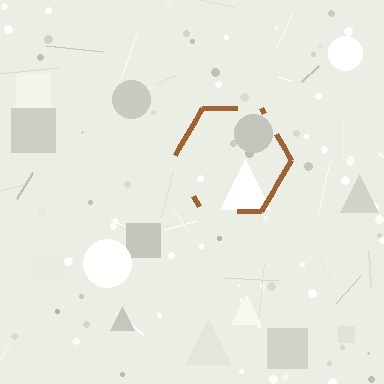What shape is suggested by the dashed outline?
The dashed outline suggests a hexagon.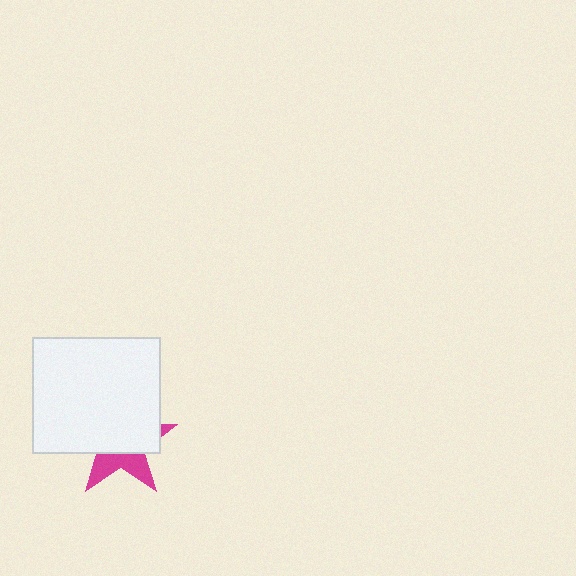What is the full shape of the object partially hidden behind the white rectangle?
The partially hidden object is a magenta star.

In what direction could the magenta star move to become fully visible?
The magenta star could move down. That would shift it out from behind the white rectangle entirely.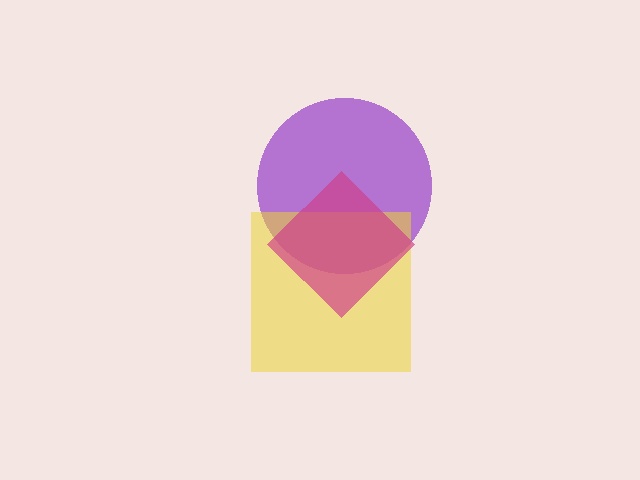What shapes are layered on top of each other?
The layered shapes are: a purple circle, a yellow square, a magenta diamond.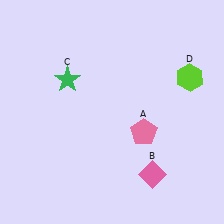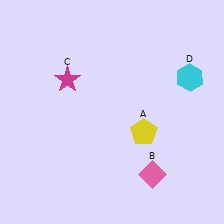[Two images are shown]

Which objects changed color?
A changed from pink to yellow. C changed from green to magenta. D changed from lime to cyan.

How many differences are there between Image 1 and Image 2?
There are 3 differences between the two images.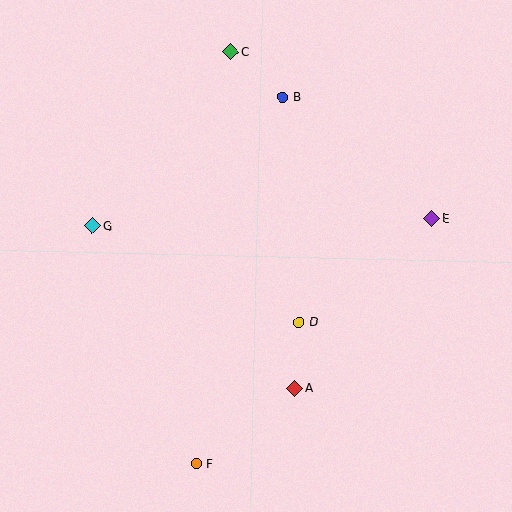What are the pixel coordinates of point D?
Point D is at (299, 322).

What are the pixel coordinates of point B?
Point B is at (283, 97).